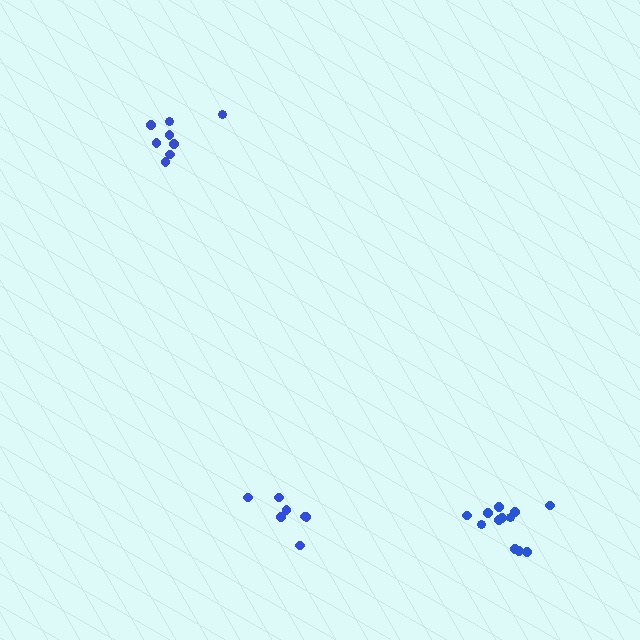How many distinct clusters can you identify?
There are 3 distinct clusters.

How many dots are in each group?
Group 1: 7 dots, Group 2: 8 dots, Group 3: 12 dots (27 total).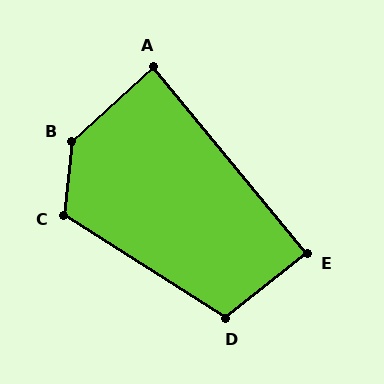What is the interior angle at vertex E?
Approximately 89 degrees (approximately right).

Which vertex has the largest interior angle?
B, at approximately 138 degrees.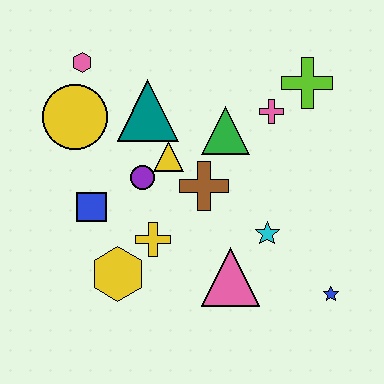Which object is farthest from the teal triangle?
The blue star is farthest from the teal triangle.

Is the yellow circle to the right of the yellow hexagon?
No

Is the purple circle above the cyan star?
Yes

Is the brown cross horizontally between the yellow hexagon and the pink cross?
Yes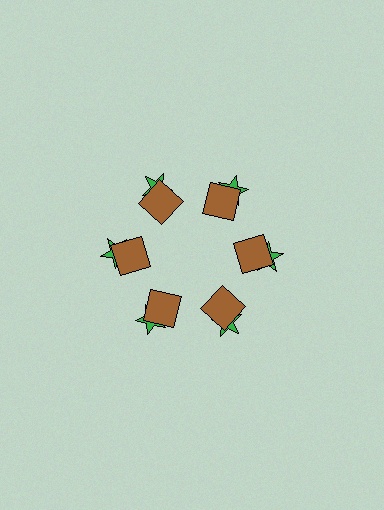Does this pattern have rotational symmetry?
Yes, this pattern has 6-fold rotational symmetry. It looks the same after rotating 60 degrees around the center.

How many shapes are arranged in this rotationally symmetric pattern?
There are 12 shapes, arranged in 6 groups of 2.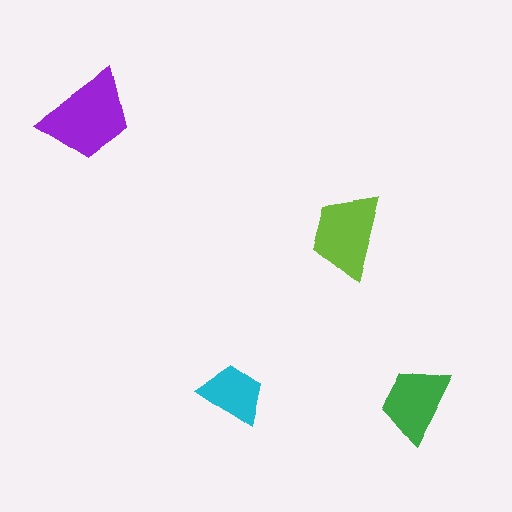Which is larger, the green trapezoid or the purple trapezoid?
The purple one.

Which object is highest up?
The purple trapezoid is topmost.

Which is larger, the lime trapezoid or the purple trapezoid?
The purple one.